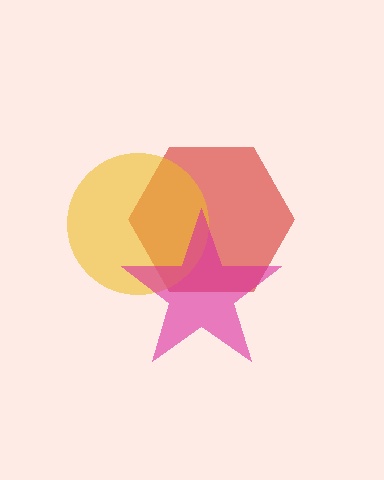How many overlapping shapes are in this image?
There are 3 overlapping shapes in the image.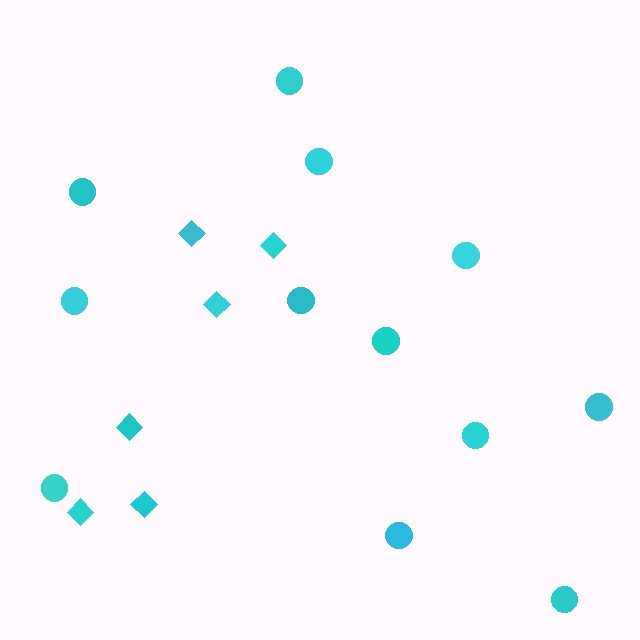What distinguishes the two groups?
There are 2 groups: one group of circles (12) and one group of diamonds (6).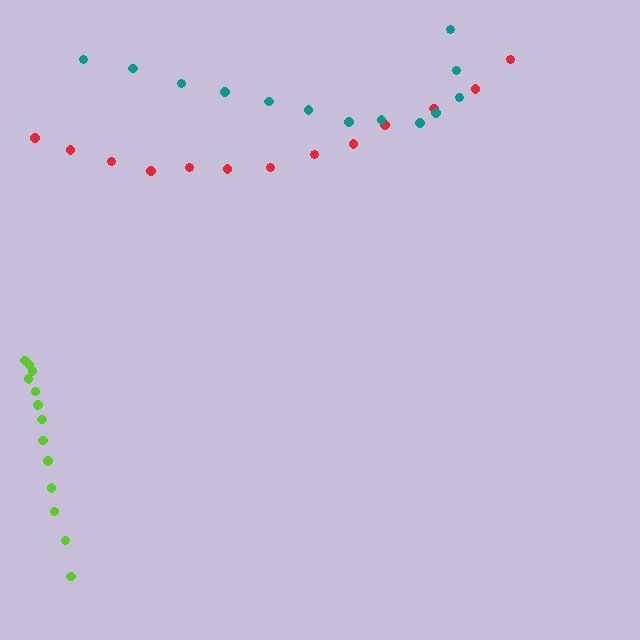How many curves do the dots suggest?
There are 3 distinct paths.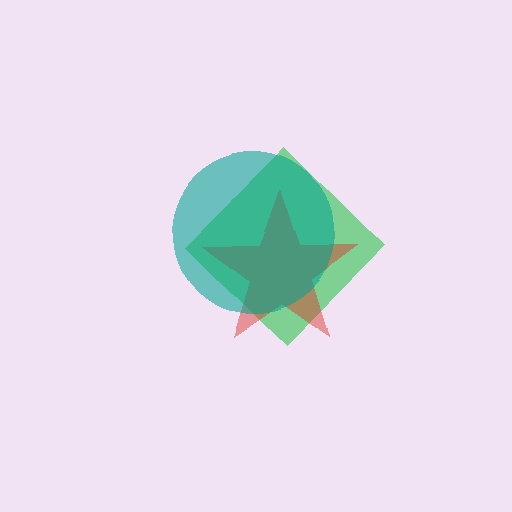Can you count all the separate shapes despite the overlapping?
Yes, there are 3 separate shapes.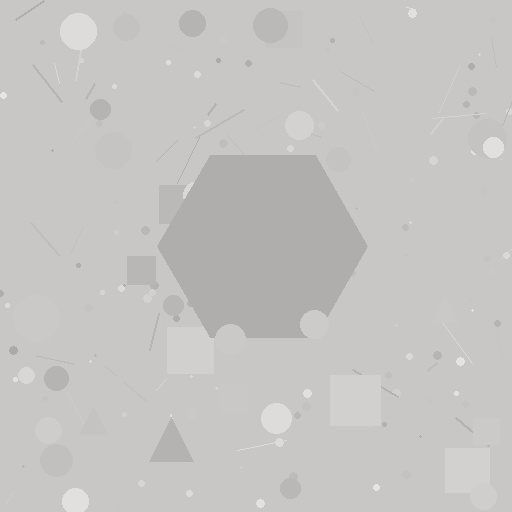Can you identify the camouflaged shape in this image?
The camouflaged shape is a hexagon.